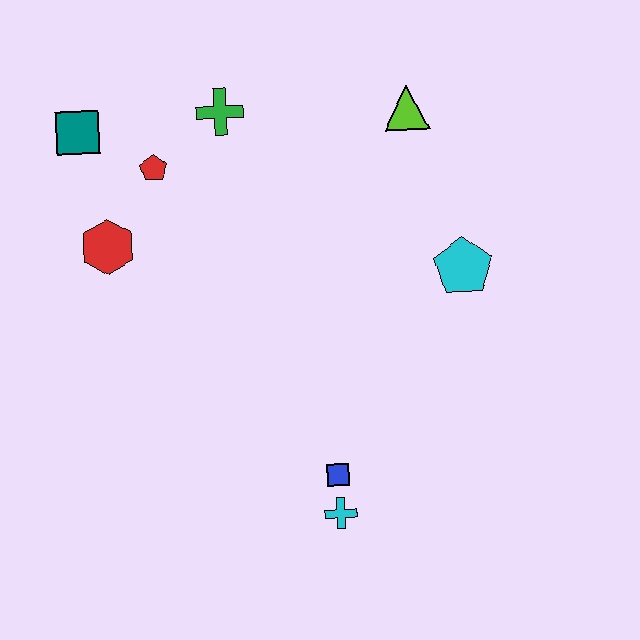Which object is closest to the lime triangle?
The cyan pentagon is closest to the lime triangle.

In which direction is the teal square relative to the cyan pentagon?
The teal square is to the left of the cyan pentagon.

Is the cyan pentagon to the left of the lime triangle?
No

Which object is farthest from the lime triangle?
The cyan cross is farthest from the lime triangle.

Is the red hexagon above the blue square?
Yes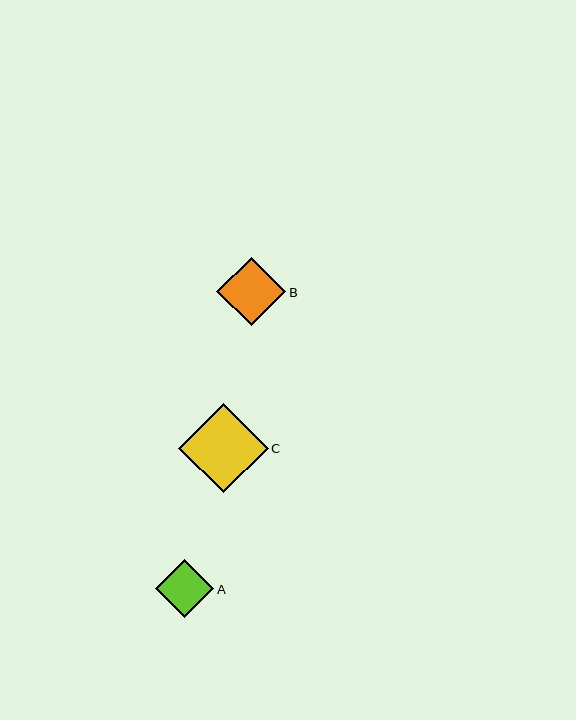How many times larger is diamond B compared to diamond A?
Diamond B is approximately 1.2 times the size of diamond A.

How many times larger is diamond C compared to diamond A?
Diamond C is approximately 1.5 times the size of diamond A.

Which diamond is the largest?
Diamond C is the largest with a size of approximately 89 pixels.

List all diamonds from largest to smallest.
From largest to smallest: C, B, A.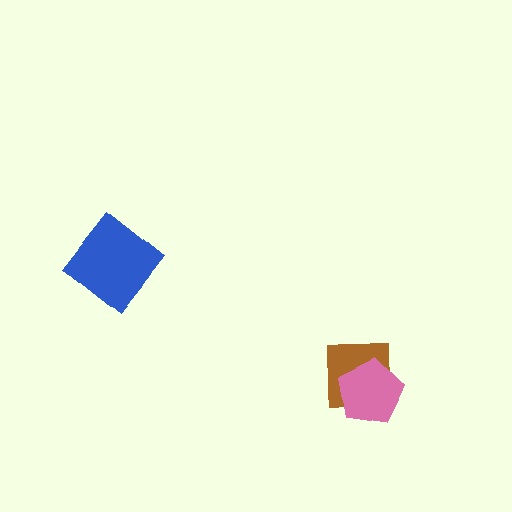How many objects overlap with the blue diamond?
0 objects overlap with the blue diamond.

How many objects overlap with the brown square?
1 object overlaps with the brown square.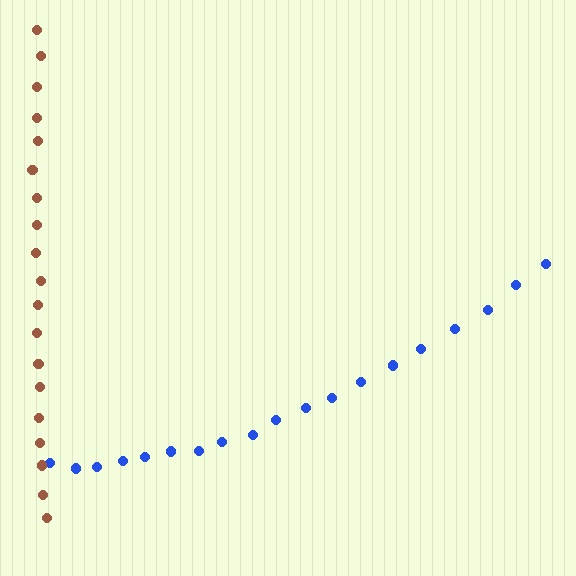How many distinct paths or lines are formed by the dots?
There are 2 distinct paths.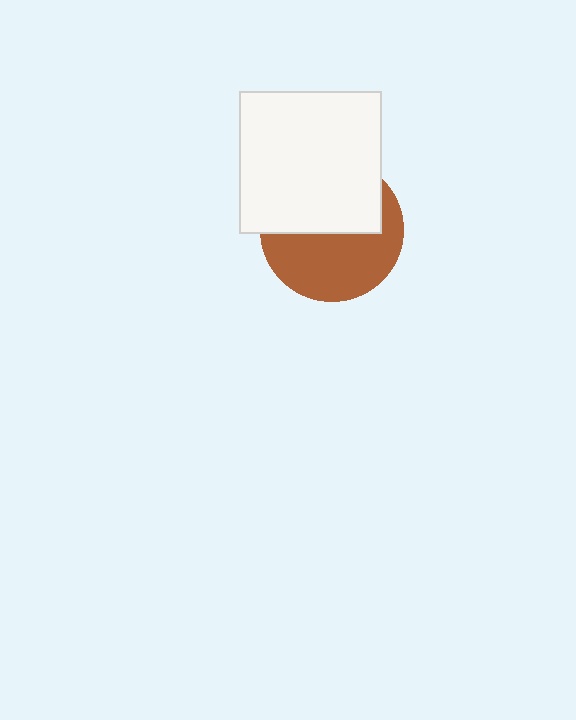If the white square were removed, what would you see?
You would see the complete brown circle.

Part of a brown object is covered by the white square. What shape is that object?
It is a circle.